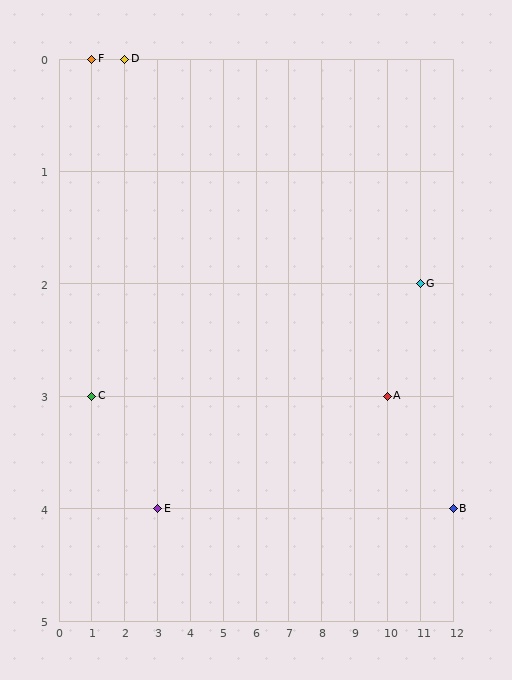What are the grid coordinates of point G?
Point G is at grid coordinates (11, 2).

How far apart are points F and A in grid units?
Points F and A are 9 columns and 3 rows apart (about 9.5 grid units diagonally).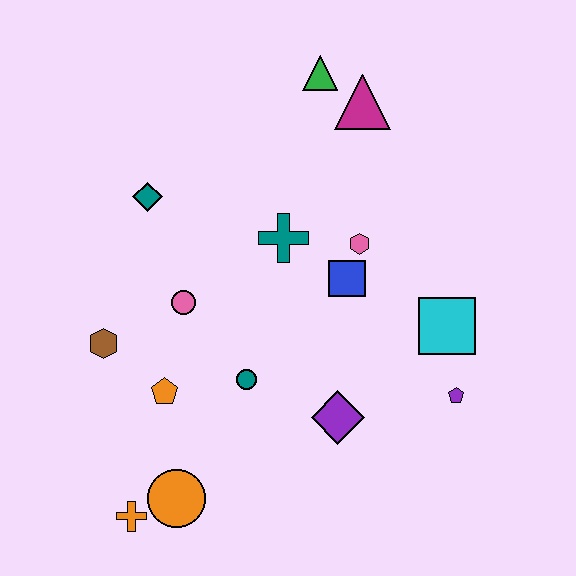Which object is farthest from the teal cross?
The orange cross is farthest from the teal cross.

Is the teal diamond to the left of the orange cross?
No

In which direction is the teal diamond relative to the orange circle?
The teal diamond is above the orange circle.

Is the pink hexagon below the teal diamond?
Yes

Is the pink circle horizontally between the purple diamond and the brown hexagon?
Yes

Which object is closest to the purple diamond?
The teal circle is closest to the purple diamond.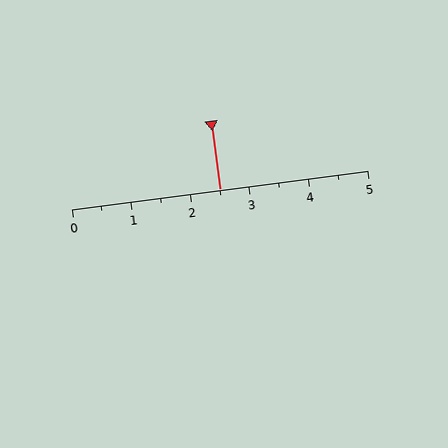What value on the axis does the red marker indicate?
The marker indicates approximately 2.5.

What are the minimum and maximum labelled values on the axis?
The axis runs from 0 to 5.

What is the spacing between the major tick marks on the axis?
The major ticks are spaced 1 apart.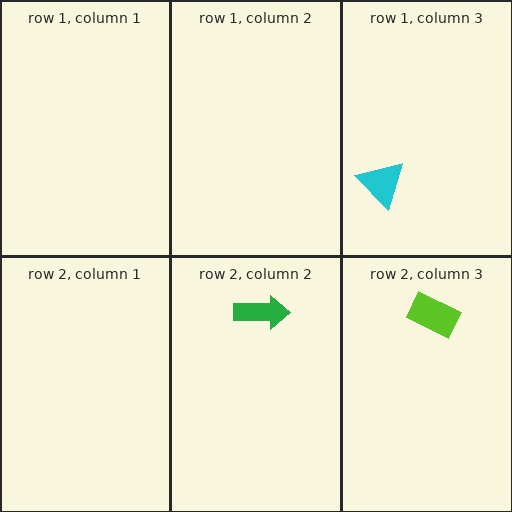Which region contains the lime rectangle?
The row 2, column 3 region.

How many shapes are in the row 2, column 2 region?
1.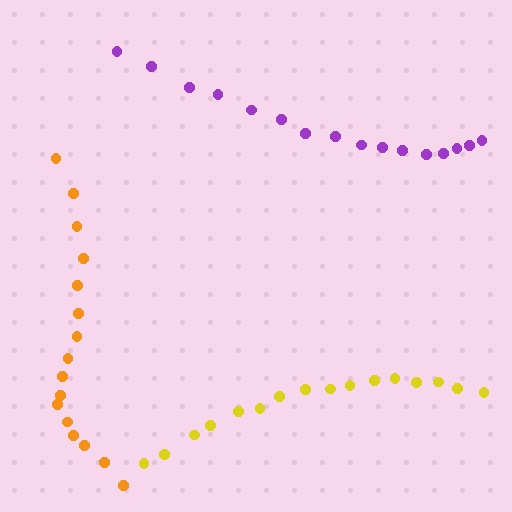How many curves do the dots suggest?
There are 3 distinct paths.